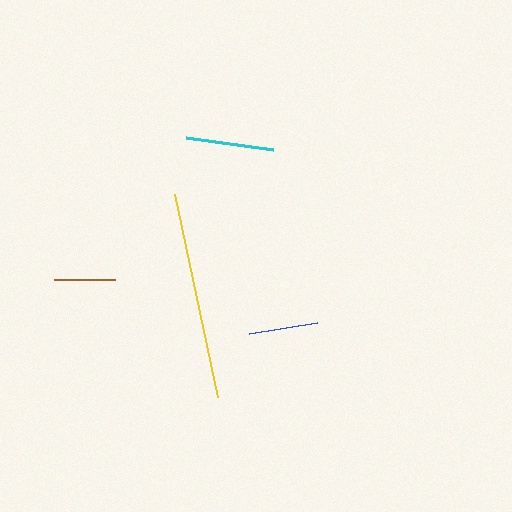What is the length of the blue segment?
The blue segment is approximately 70 pixels long.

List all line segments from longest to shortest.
From longest to shortest: yellow, cyan, blue, brown.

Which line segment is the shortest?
The brown line is the shortest at approximately 61 pixels.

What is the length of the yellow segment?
The yellow segment is approximately 208 pixels long.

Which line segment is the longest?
The yellow line is the longest at approximately 208 pixels.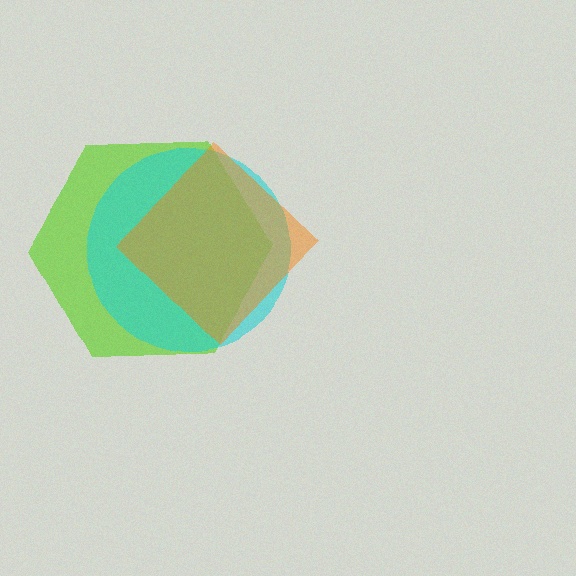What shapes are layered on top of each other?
The layered shapes are: a lime hexagon, a cyan circle, an orange diamond.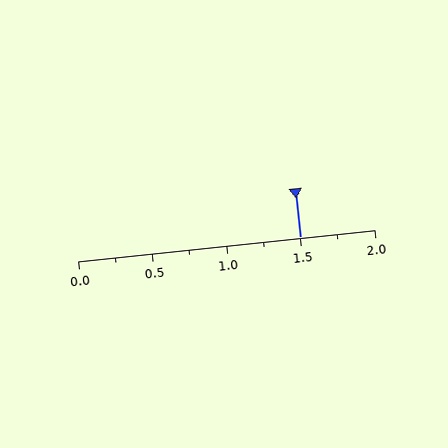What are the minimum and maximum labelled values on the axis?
The axis runs from 0.0 to 2.0.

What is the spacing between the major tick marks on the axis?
The major ticks are spaced 0.5 apart.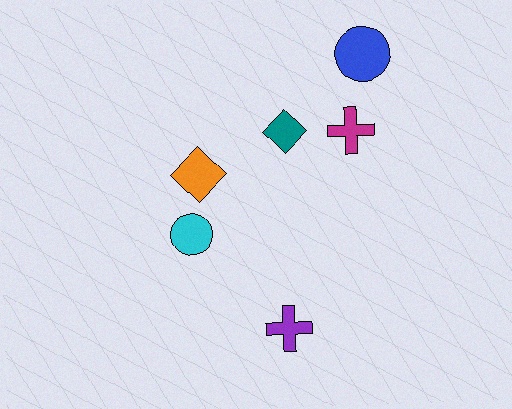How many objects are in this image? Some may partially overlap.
There are 6 objects.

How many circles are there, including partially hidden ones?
There are 2 circles.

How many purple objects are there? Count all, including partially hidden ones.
There is 1 purple object.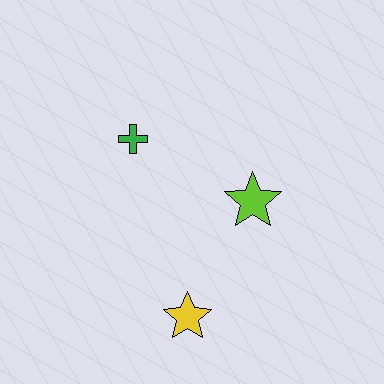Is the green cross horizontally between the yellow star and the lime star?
No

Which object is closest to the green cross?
The lime star is closest to the green cross.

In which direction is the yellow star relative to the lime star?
The yellow star is below the lime star.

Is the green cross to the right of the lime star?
No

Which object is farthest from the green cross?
The yellow star is farthest from the green cross.